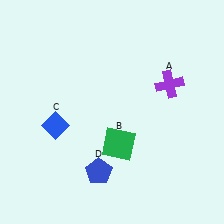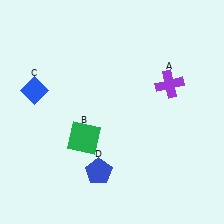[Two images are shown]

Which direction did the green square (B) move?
The green square (B) moved left.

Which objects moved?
The objects that moved are: the green square (B), the blue diamond (C).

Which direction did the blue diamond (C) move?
The blue diamond (C) moved up.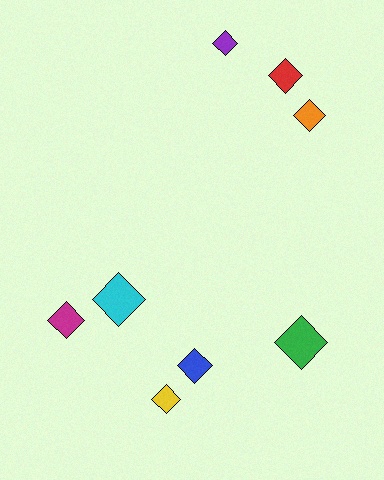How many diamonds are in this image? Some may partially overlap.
There are 8 diamonds.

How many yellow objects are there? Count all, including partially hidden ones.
There is 1 yellow object.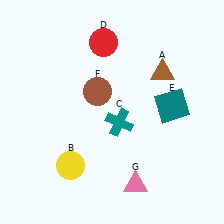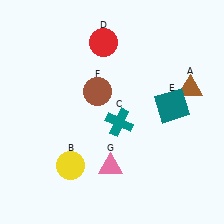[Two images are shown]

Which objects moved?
The objects that moved are: the brown triangle (A), the pink triangle (G).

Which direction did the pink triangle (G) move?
The pink triangle (G) moved left.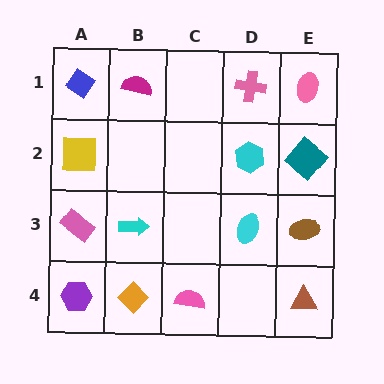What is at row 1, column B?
A magenta semicircle.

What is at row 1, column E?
A pink ellipse.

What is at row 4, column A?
A purple hexagon.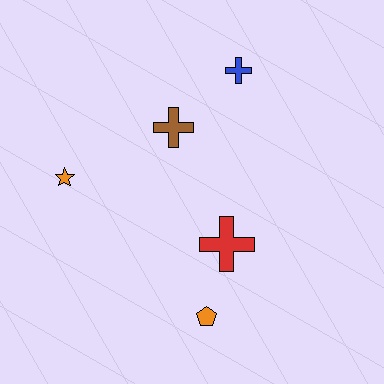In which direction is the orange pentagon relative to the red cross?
The orange pentagon is below the red cross.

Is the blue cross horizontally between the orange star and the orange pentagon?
No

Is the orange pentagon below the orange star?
Yes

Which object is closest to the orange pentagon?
The red cross is closest to the orange pentagon.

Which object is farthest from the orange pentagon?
The blue cross is farthest from the orange pentagon.